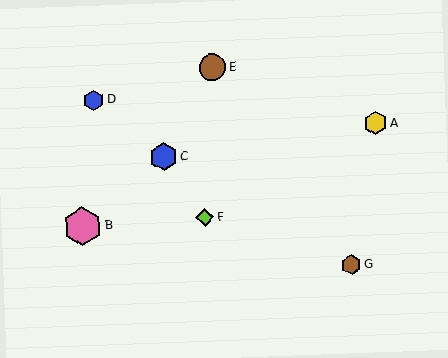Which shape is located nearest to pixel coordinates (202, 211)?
The lime diamond (labeled F) at (205, 217) is nearest to that location.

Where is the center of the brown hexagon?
The center of the brown hexagon is at (352, 265).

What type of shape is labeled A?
Shape A is a yellow hexagon.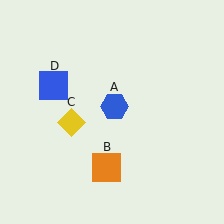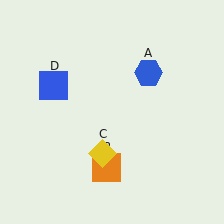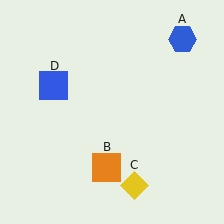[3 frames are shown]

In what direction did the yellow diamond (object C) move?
The yellow diamond (object C) moved down and to the right.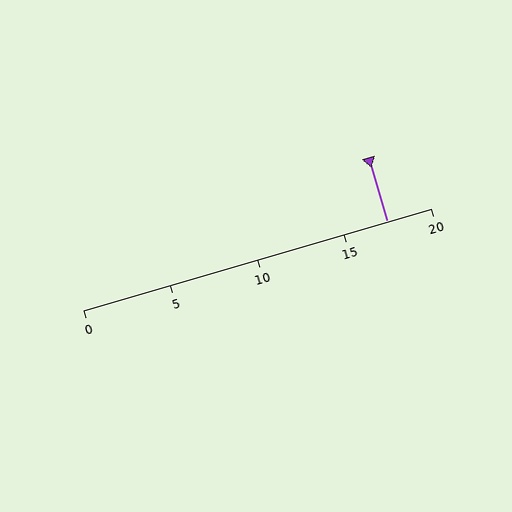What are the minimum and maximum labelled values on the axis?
The axis runs from 0 to 20.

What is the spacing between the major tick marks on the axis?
The major ticks are spaced 5 apart.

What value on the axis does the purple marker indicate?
The marker indicates approximately 17.5.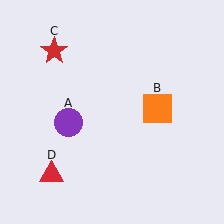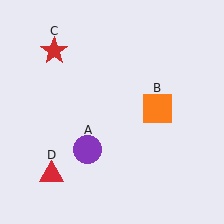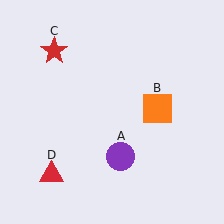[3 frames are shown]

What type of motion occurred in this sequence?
The purple circle (object A) rotated counterclockwise around the center of the scene.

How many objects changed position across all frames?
1 object changed position: purple circle (object A).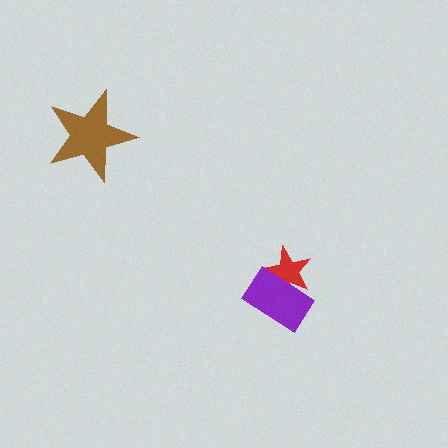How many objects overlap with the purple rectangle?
1 object overlaps with the purple rectangle.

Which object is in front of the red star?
The purple rectangle is in front of the red star.